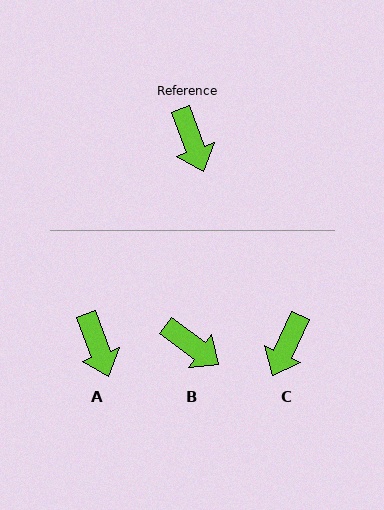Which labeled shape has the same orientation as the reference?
A.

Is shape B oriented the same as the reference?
No, it is off by about 34 degrees.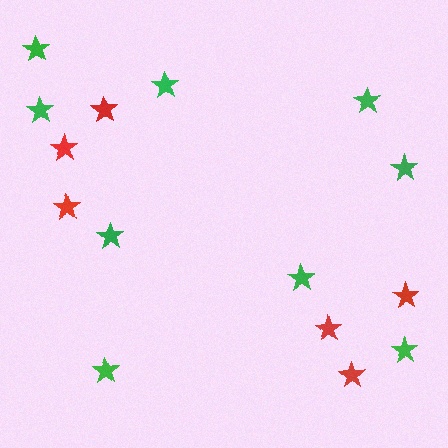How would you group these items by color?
There are 2 groups: one group of red stars (6) and one group of green stars (9).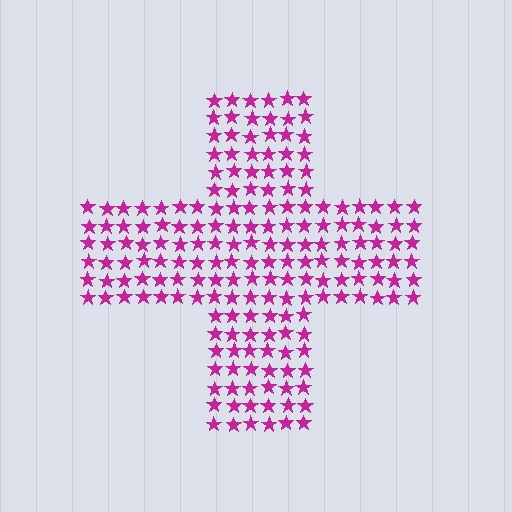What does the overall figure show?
The overall figure shows a cross.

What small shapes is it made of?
It is made of small stars.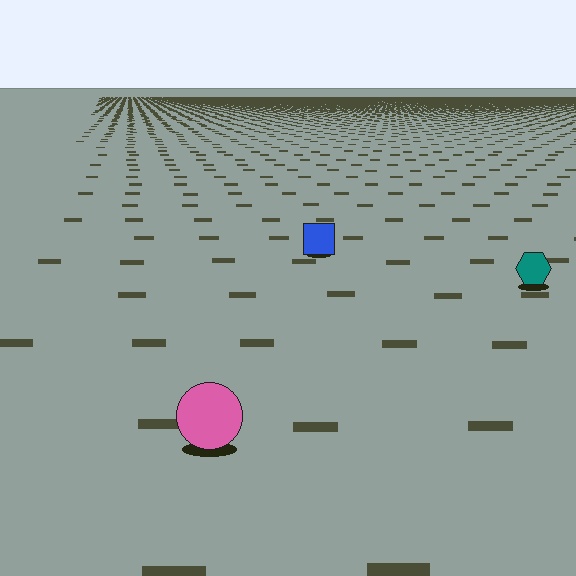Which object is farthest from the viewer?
The blue square is farthest from the viewer. It appears smaller and the ground texture around it is denser.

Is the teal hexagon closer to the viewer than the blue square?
Yes. The teal hexagon is closer — you can tell from the texture gradient: the ground texture is coarser near it.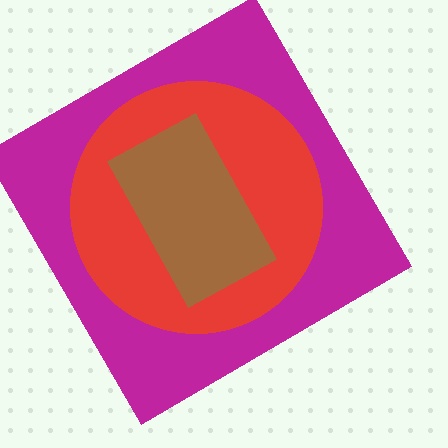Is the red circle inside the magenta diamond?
Yes.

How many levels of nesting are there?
3.